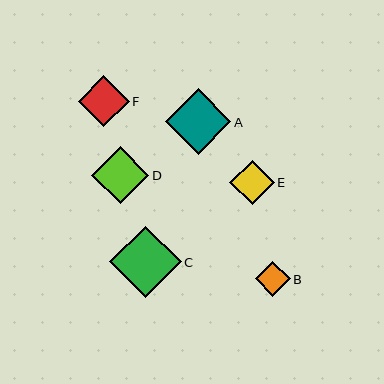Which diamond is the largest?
Diamond C is the largest with a size of approximately 71 pixels.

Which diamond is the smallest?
Diamond B is the smallest with a size of approximately 35 pixels.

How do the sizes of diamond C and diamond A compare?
Diamond C and diamond A are approximately the same size.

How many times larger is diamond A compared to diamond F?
Diamond A is approximately 1.3 times the size of diamond F.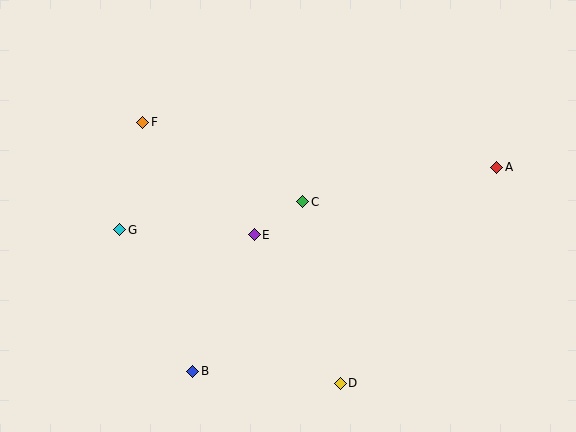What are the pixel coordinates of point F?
Point F is at (143, 122).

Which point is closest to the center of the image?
Point C at (303, 202) is closest to the center.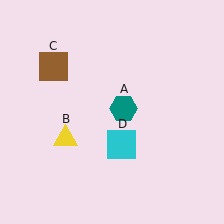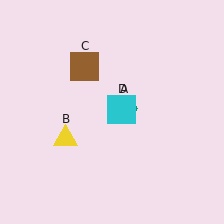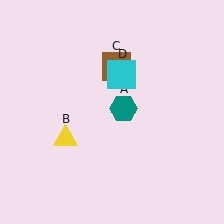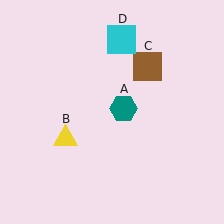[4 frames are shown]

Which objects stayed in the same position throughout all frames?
Teal hexagon (object A) and yellow triangle (object B) remained stationary.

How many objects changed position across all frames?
2 objects changed position: brown square (object C), cyan square (object D).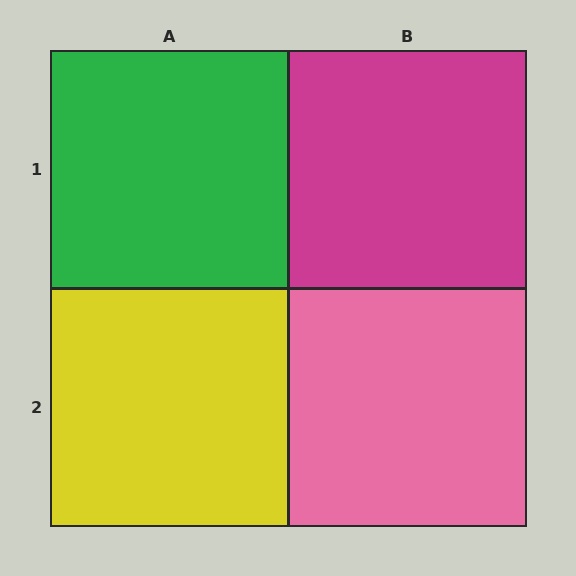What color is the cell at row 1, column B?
Magenta.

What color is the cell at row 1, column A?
Green.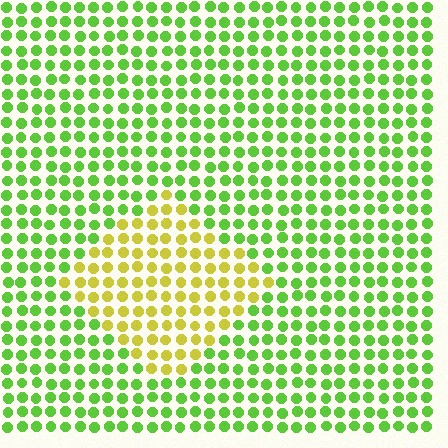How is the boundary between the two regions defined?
The boundary is defined purely by a slight shift in hue (about 46 degrees). Spacing, size, and orientation are identical on both sides.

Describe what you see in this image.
The image is filled with small lime elements in a uniform arrangement. A diamond-shaped region is visible where the elements are tinted to a slightly different hue, forming a subtle color boundary.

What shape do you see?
I see a diamond.